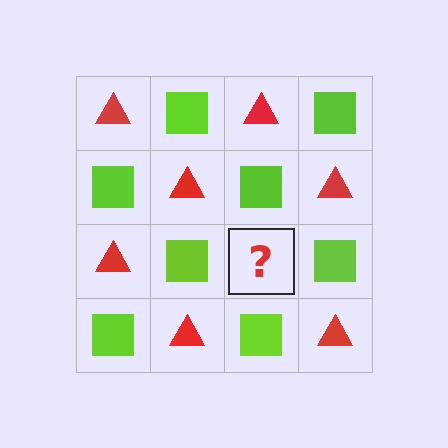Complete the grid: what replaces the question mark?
The question mark should be replaced with a red triangle.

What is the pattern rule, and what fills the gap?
The rule is that it alternates red triangle and lime square in a checkerboard pattern. The gap should be filled with a red triangle.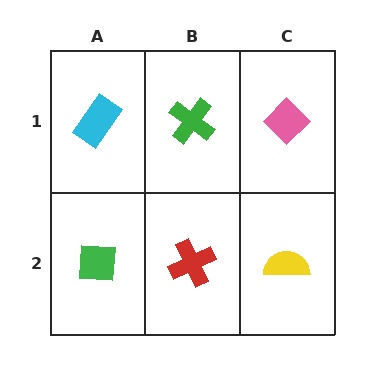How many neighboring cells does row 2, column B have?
3.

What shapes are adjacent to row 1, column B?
A red cross (row 2, column B), a cyan rectangle (row 1, column A), a pink diamond (row 1, column C).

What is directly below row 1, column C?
A yellow semicircle.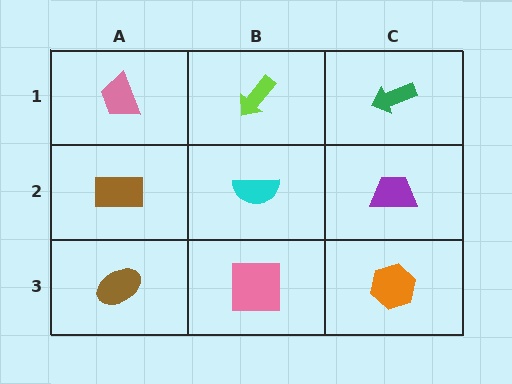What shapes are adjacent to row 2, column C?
A green arrow (row 1, column C), an orange hexagon (row 3, column C), a cyan semicircle (row 2, column B).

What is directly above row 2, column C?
A green arrow.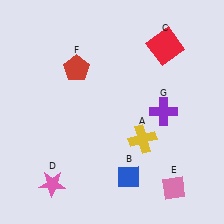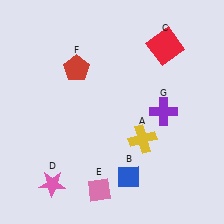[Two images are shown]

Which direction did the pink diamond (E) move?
The pink diamond (E) moved left.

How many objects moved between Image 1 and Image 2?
1 object moved between the two images.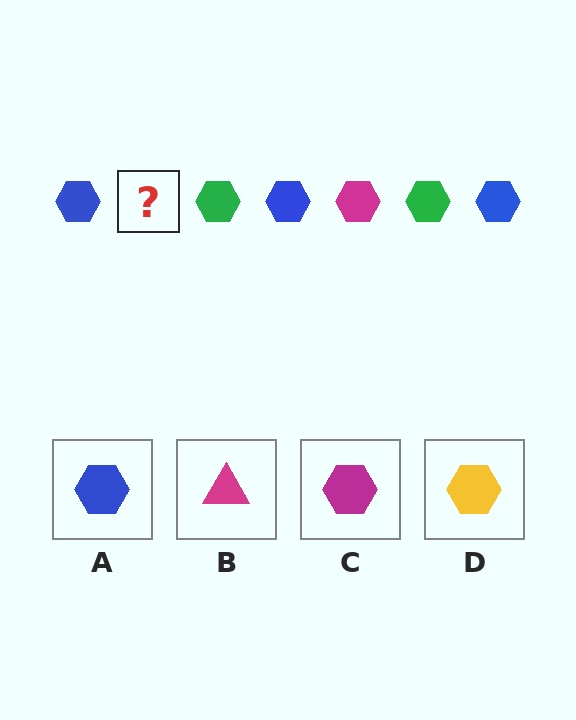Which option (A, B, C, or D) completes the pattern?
C.